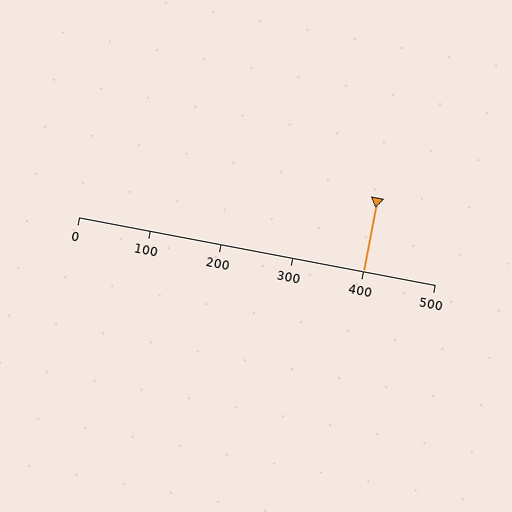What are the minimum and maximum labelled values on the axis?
The axis runs from 0 to 500.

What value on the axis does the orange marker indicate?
The marker indicates approximately 400.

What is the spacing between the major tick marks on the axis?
The major ticks are spaced 100 apart.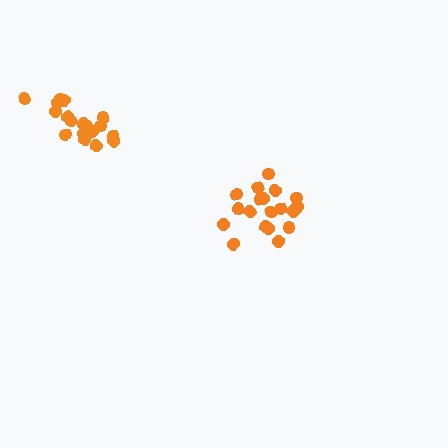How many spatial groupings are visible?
There are 2 spatial groupings.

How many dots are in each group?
Group 1: 19 dots, Group 2: 19 dots (38 total).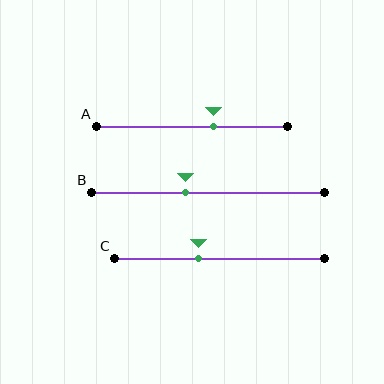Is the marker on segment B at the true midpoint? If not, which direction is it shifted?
No, the marker on segment B is shifted to the left by about 10% of the segment length.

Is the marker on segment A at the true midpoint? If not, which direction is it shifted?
No, the marker on segment A is shifted to the right by about 11% of the segment length.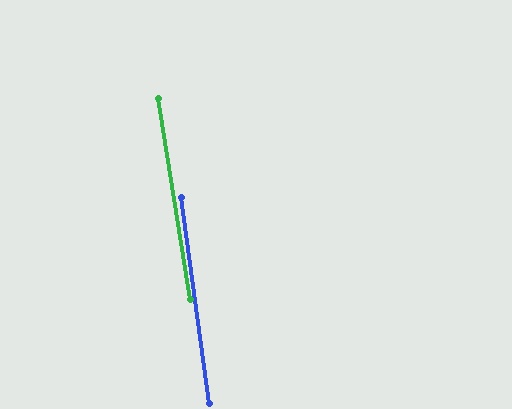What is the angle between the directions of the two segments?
Approximately 1 degree.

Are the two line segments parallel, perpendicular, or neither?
Parallel — their directions differ by only 1.4°.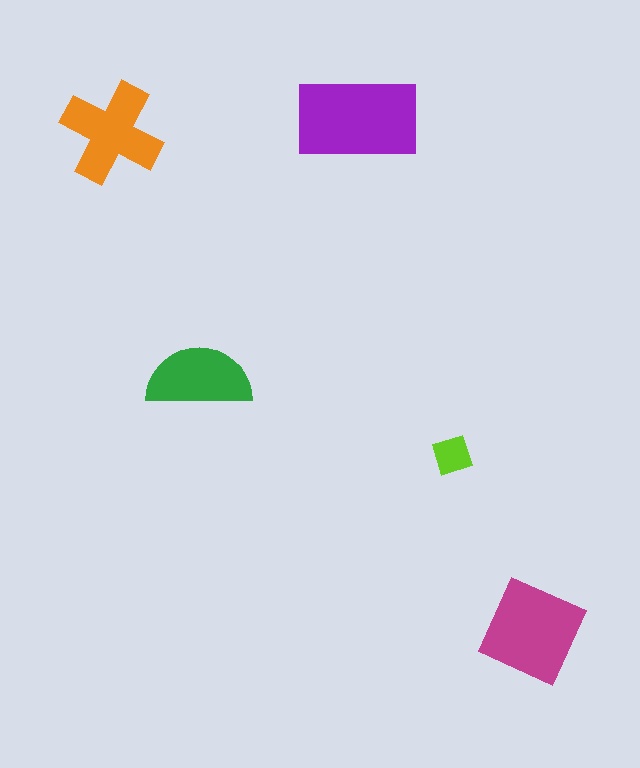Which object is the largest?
The purple rectangle.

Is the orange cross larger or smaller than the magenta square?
Smaller.